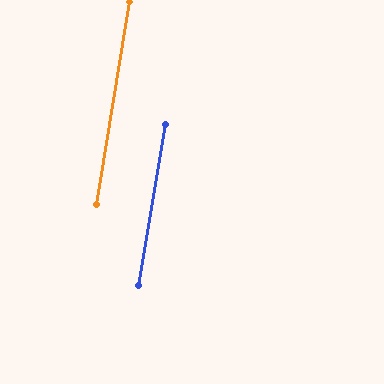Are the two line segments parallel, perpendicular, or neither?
Parallel — their directions differ by only 0.4°.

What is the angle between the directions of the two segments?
Approximately 0 degrees.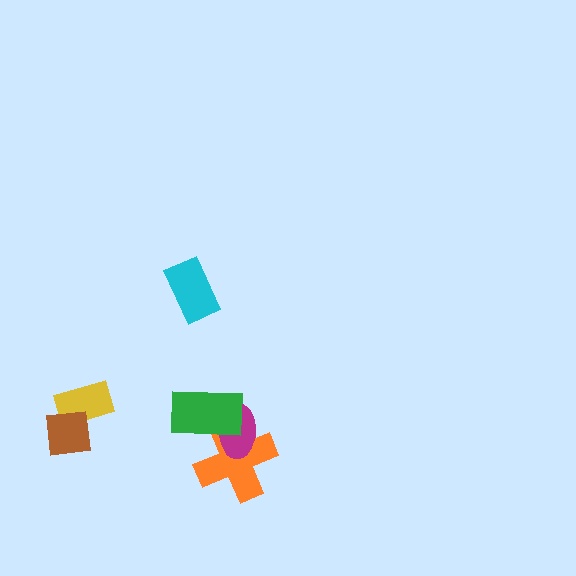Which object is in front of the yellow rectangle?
The brown square is in front of the yellow rectangle.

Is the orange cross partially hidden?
Yes, it is partially covered by another shape.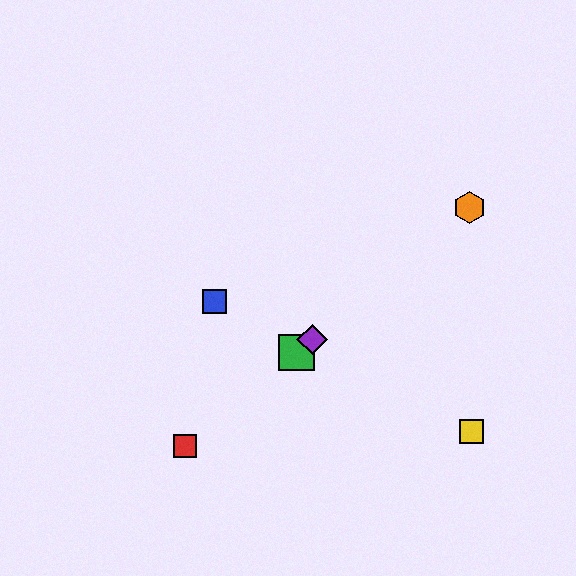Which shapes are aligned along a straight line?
The red square, the green square, the purple diamond, the orange hexagon are aligned along a straight line.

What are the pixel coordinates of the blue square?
The blue square is at (215, 301).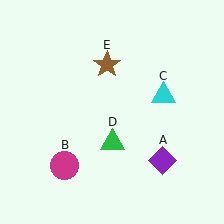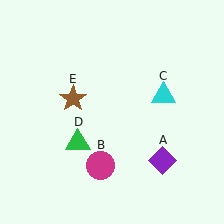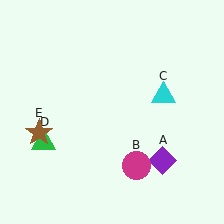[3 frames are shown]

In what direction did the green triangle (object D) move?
The green triangle (object D) moved left.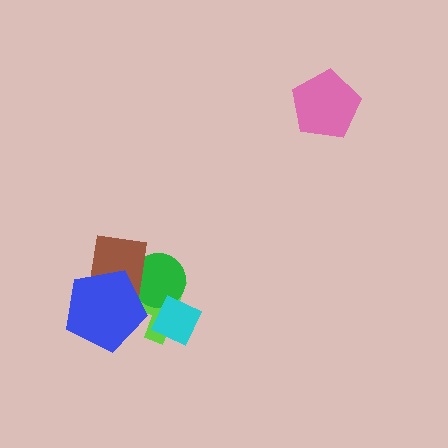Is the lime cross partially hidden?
Yes, it is partially covered by another shape.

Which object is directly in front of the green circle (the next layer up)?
The cyan diamond is directly in front of the green circle.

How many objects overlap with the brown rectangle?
3 objects overlap with the brown rectangle.